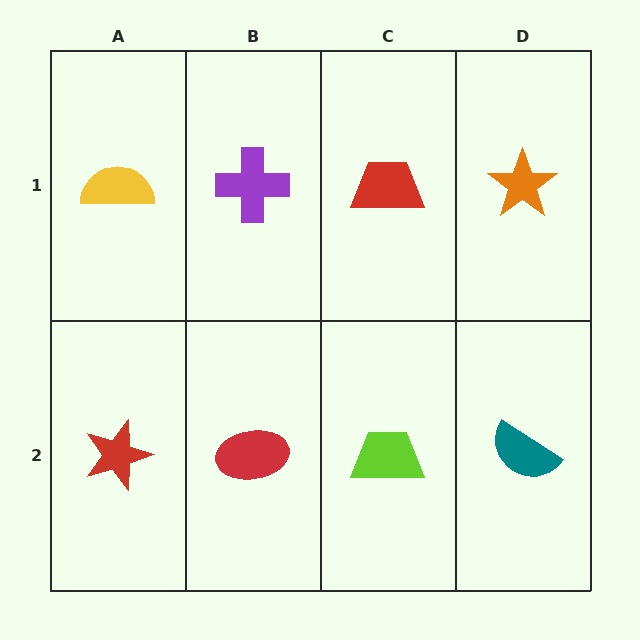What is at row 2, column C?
A lime trapezoid.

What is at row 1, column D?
An orange star.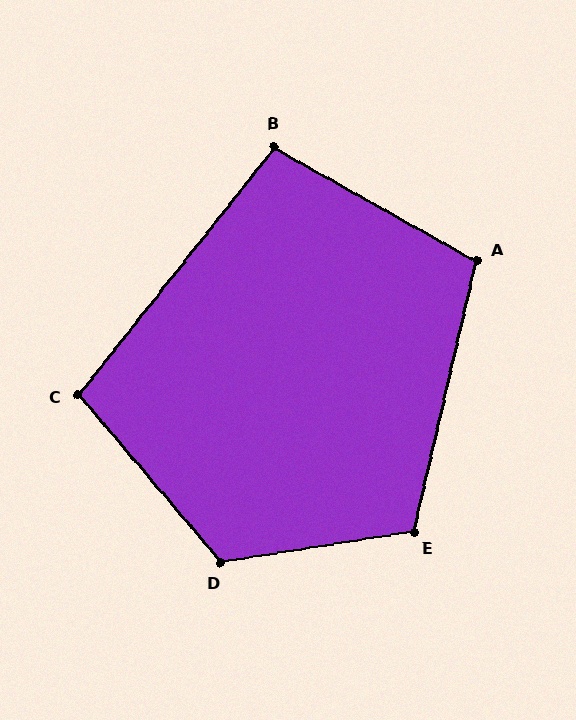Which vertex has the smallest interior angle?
B, at approximately 99 degrees.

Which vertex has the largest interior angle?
D, at approximately 121 degrees.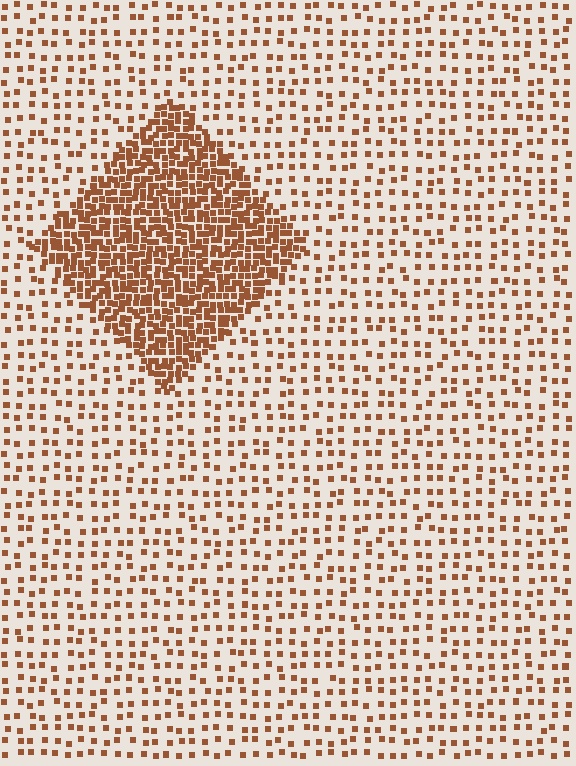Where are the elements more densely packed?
The elements are more densely packed inside the diamond boundary.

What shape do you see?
I see a diamond.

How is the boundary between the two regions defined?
The boundary is defined by a change in element density (approximately 3.2x ratio). All elements are the same color, size, and shape.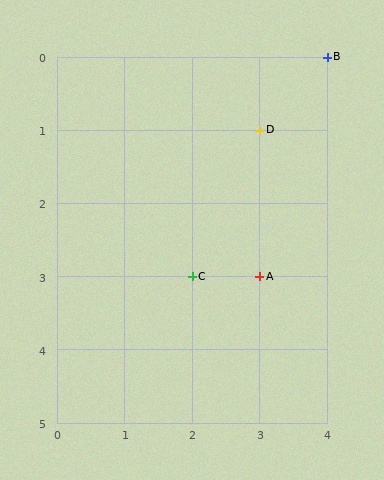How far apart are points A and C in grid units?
Points A and C are 1 column apart.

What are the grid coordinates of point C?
Point C is at grid coordinates (2, 3).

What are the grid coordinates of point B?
Point B is at grid coordinates (4, 0).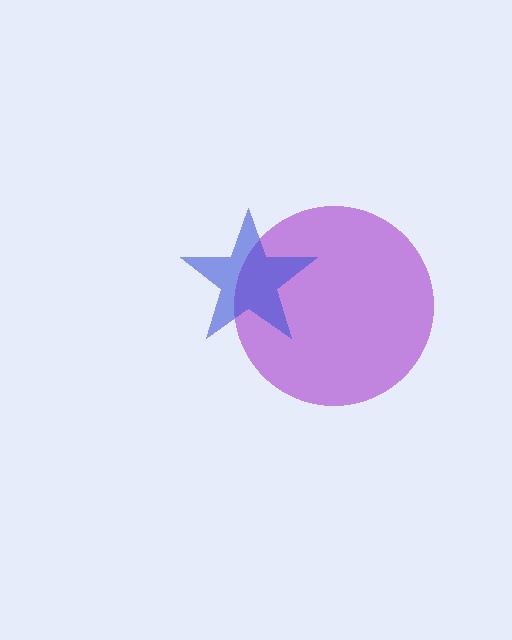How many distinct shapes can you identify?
There are 2 distinct shapes: a purple circle, a blue star.